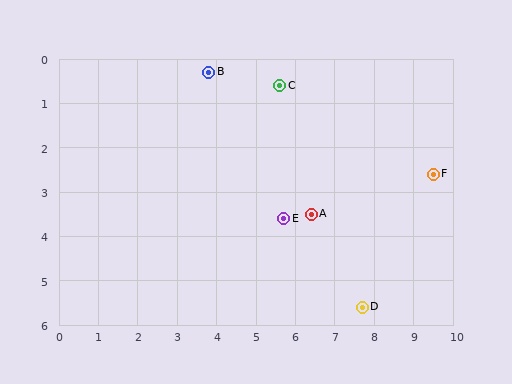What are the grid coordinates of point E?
Point E is at approximately (5.7, 3.6).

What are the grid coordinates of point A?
Point A is at approximately (6.4, 3.5).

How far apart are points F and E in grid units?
Points F and E are about 3.9 grid units apart.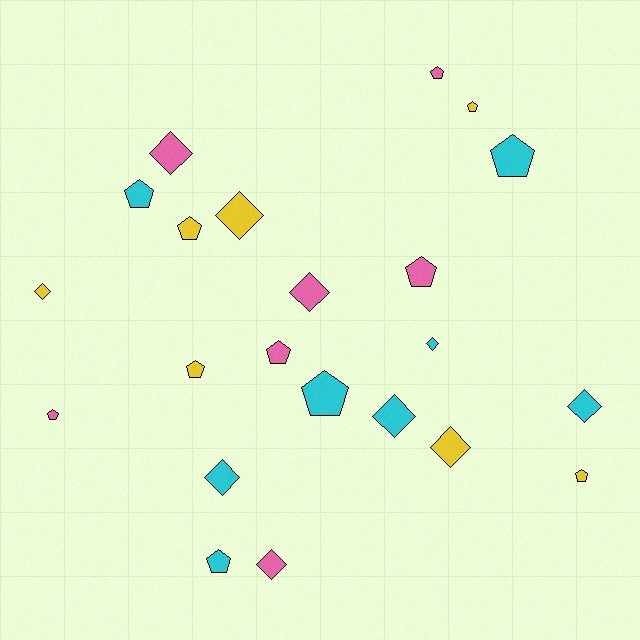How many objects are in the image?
There are 22 objects.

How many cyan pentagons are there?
There are 4 cyan pentagons.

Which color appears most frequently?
Cyan, with 8 objects.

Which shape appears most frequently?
Pentagon, with 12 objects.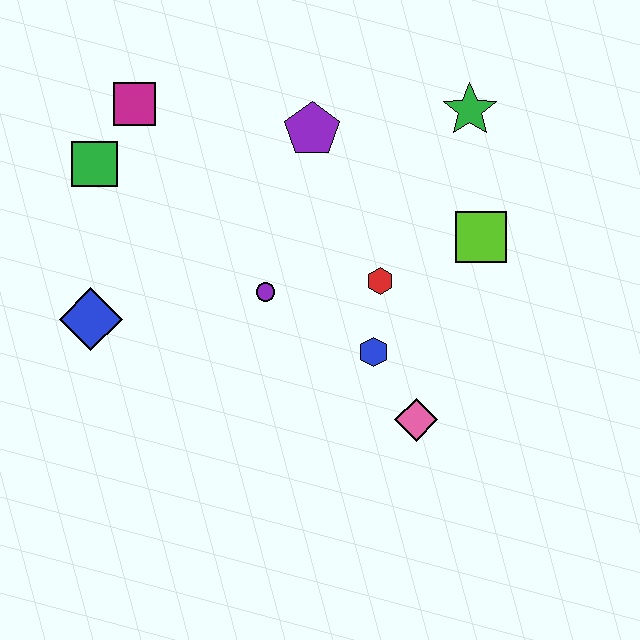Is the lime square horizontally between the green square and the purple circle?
No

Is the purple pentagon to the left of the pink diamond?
Yes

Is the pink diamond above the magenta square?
No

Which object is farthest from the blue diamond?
The green star is farthest from the blue diamond.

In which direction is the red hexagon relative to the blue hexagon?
The red hexagon is above the blue hexagon.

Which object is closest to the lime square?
The red hexagon is closest to the lime square.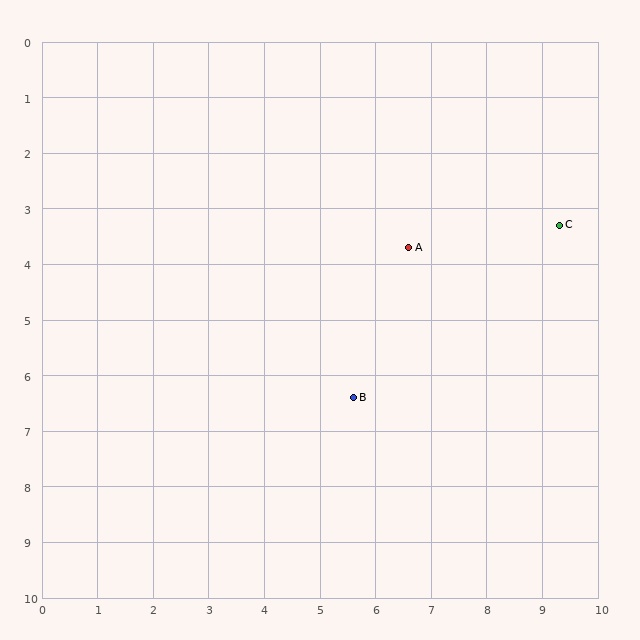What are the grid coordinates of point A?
Point A is at approximately (6.6, 3.7).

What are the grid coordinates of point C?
Point C is at approximately (9.3, 3.3).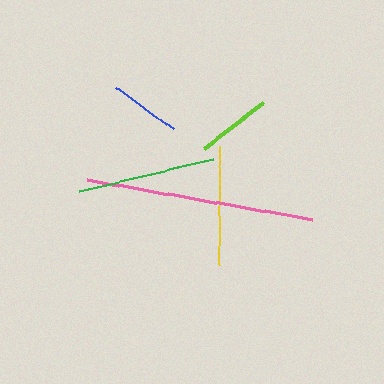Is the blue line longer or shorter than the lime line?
The lime line is longer than the blue line.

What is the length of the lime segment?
The lime segment is approximately 75 pixels long.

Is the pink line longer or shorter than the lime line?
The pink line is longer than the lime line.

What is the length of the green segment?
The green segment is approximately 138 pixels long.